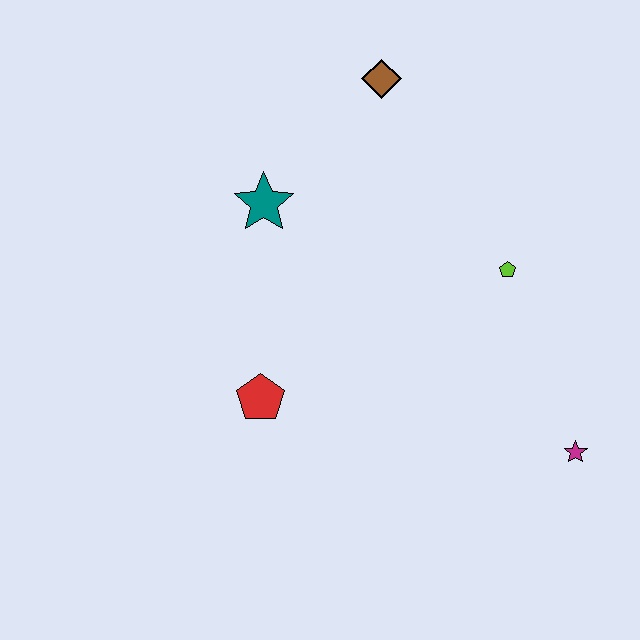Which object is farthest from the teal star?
The magenta star is farthest from the teal star.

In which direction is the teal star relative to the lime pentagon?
The teal star is to the left of the lime pentagon.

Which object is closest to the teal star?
The brown diamond is closest to the teal star.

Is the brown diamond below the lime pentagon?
No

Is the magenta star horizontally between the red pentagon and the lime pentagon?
No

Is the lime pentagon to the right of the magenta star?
No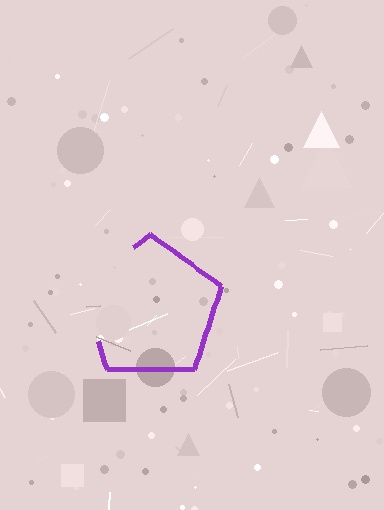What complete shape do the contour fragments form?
The contour fragments form a pentagon.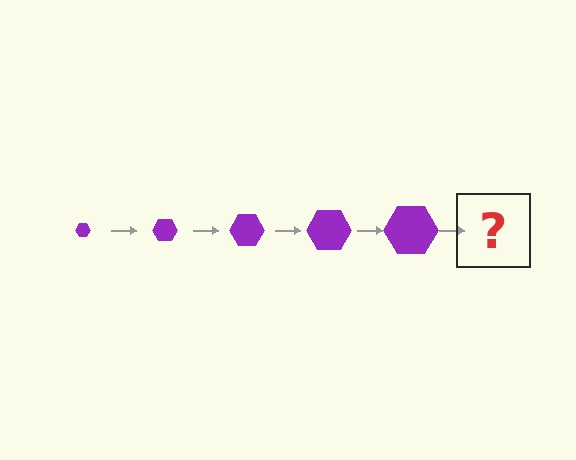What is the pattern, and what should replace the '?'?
The pattern is that the hexagon gets progressively larger each step. The '?' should be a purple hexagon, larger than the previous one.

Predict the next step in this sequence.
The next step is a purple hexagon, larger than the previous one.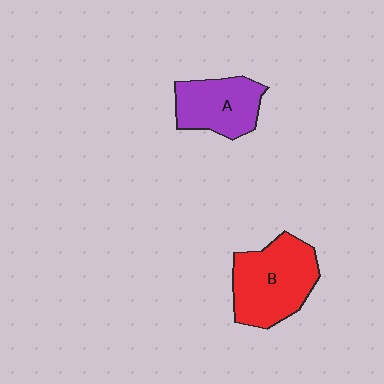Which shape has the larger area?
Shape B (red).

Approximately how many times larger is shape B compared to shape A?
Approximately 1.4 times.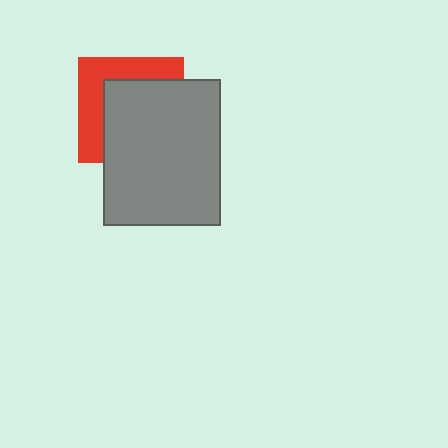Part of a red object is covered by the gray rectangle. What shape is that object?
It is a square.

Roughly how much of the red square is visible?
A small part of it is visible (roughly 40%).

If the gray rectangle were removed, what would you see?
You would see the complete red square.